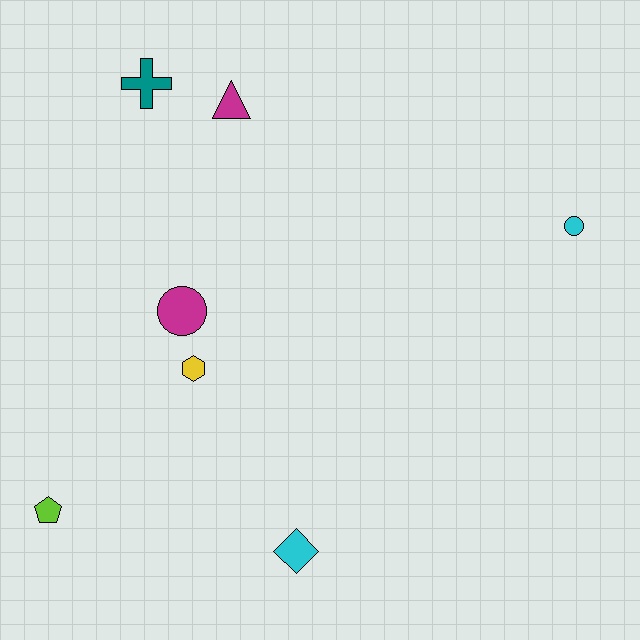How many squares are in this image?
There are no squares.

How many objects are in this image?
There are 7 objects.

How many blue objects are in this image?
There are no blue objects.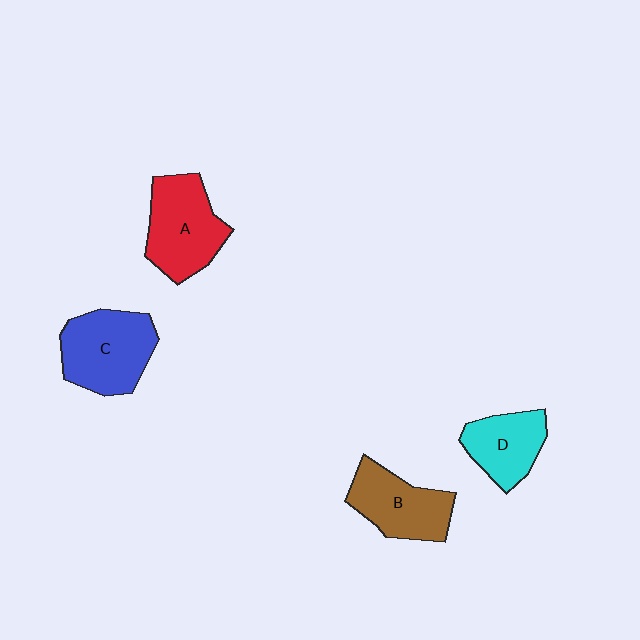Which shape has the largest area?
Shape C (blue).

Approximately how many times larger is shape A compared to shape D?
Approximately 1.4 times.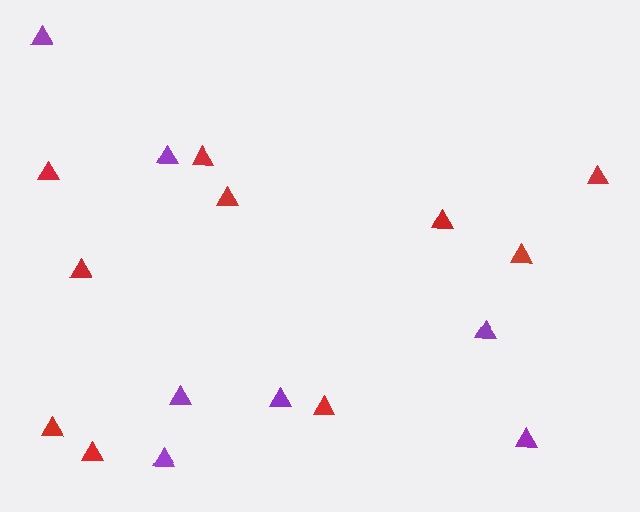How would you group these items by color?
There are 2 groups: one group of red triangles (10) and one group of purple triangles (7).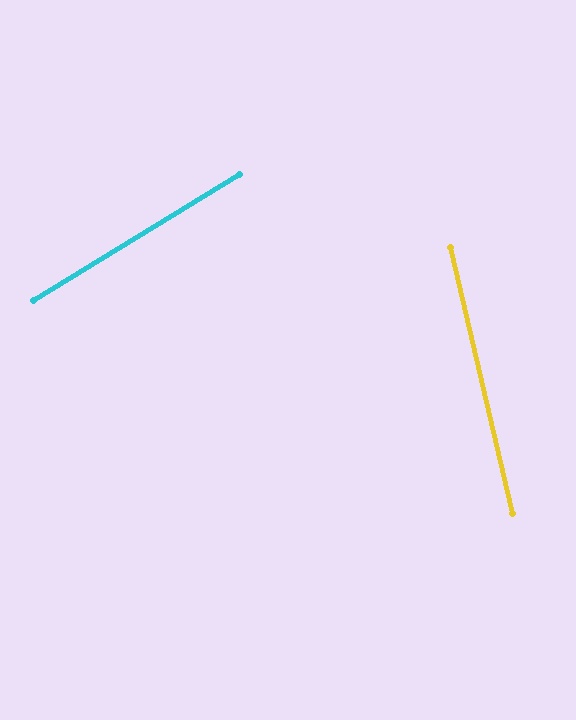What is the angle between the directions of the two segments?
Approximately 72 degrees.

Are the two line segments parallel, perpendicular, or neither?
Neither parallel nor perpendicular — they differ by about 72°.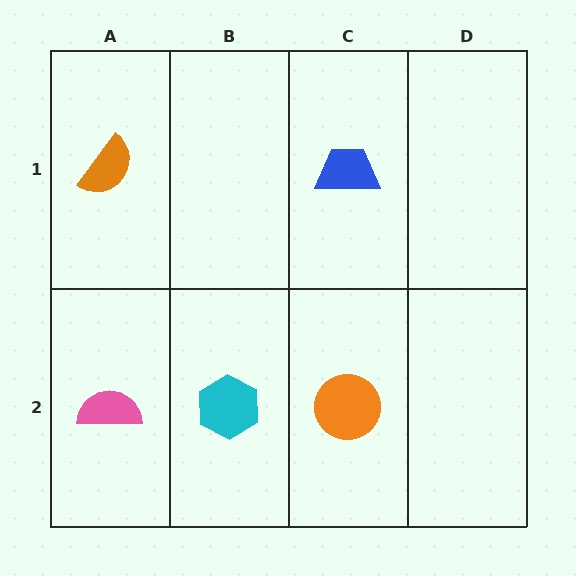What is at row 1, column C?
A blue trapezoid.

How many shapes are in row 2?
3 shapes.